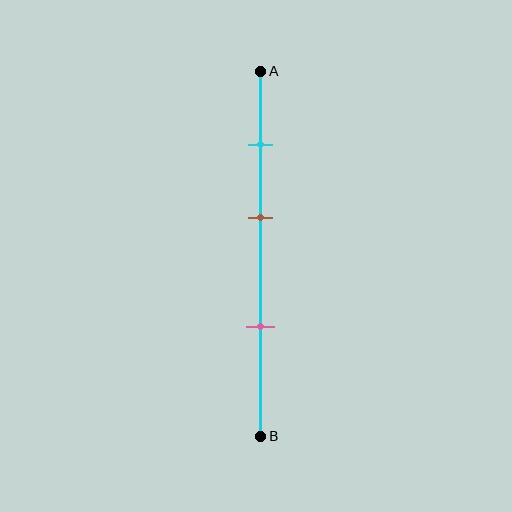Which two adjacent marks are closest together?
The cyan and brown marks are the closest adjacent pair.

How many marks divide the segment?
There are 3 marks dividing the segment.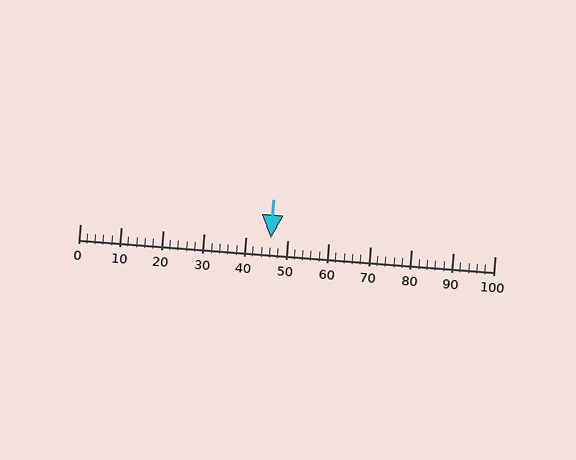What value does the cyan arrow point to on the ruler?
The cyan arrow points to approximately 46.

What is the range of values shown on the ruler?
The ruler shows values from 0 to 100.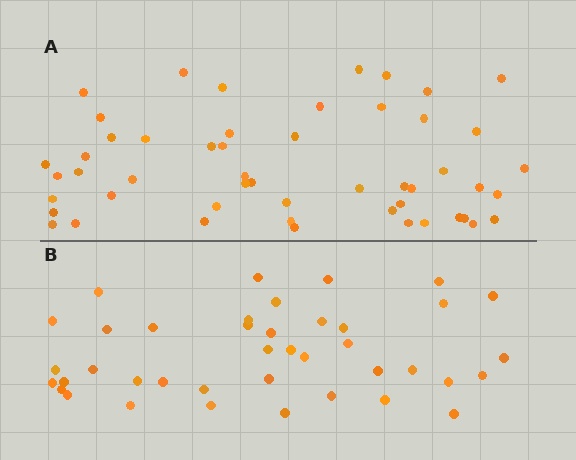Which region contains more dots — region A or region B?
Region A (the top region) has more dots.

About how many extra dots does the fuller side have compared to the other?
Region A has roughly 12 or so more dots than region B.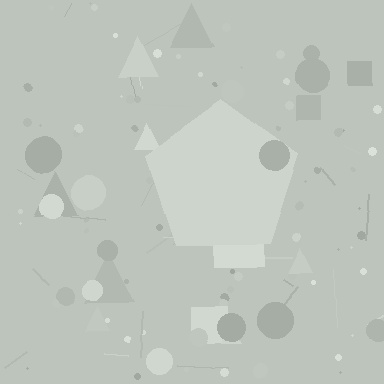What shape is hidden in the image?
A pentagon is hidden in the image.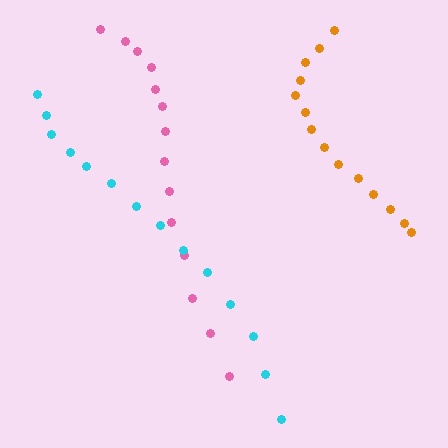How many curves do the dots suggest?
There are 3 distinct paths.